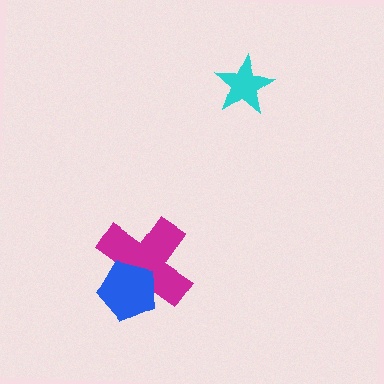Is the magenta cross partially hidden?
Yes, it is partially covered by another shape.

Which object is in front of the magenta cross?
The blue pentagon is in front of the magenta cross.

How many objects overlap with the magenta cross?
1 object overlaps with the magenta cross.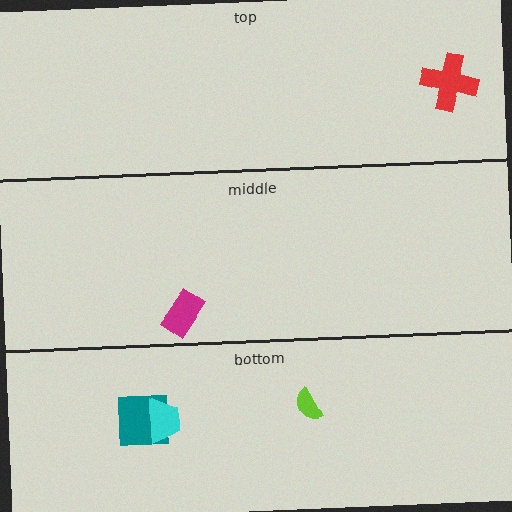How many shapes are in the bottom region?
3.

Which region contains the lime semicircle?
The bottom region.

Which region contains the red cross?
The top region.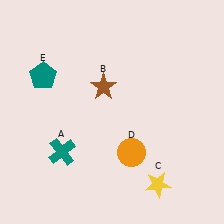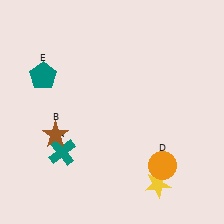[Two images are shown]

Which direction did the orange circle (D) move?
The orange circle (D) moved right.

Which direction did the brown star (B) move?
The brown star (B) moved down.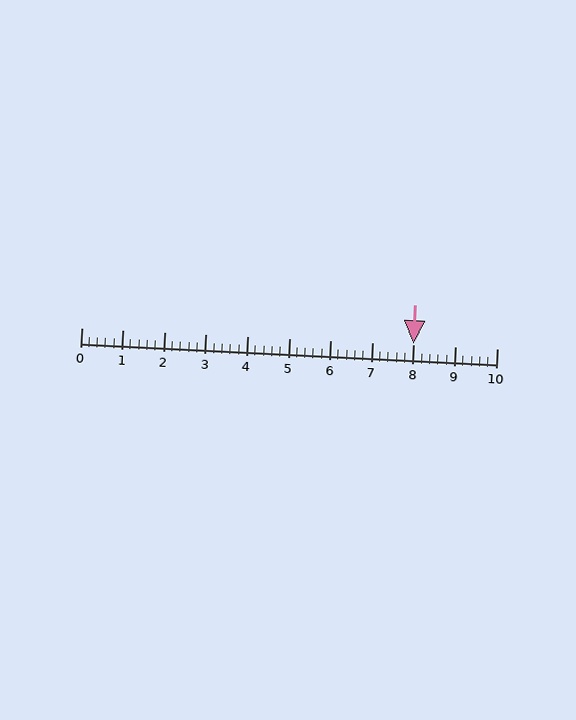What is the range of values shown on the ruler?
The ruler shows values from 0 to 10.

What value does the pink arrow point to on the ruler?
The pink arrow points to approximately 8.0.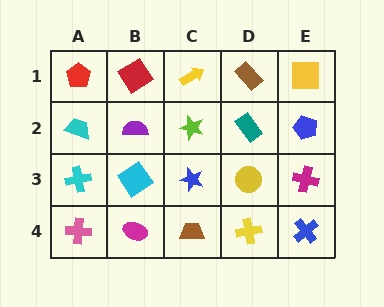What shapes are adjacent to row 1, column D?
A teal rectangle (row 2, column D), a yellow arrow (row 1, column C), a yellow square (row 1, column E).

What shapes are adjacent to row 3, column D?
A teal rectangle (row 2, column D), a yellow cross (row 4, column D), a blue star (row 3, column C), a magenta cross (row 3, column E).